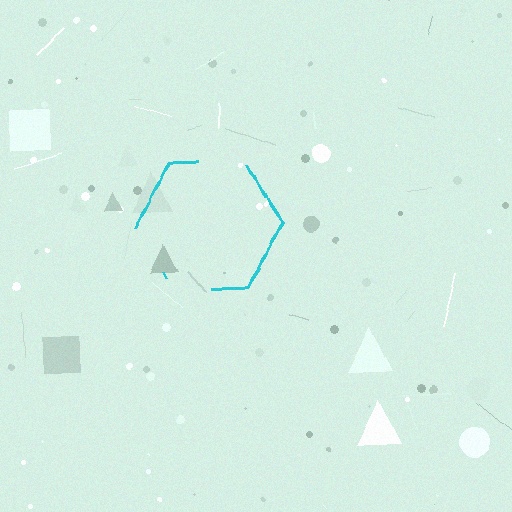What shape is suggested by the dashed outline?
The dashed outline suggests a hexagon.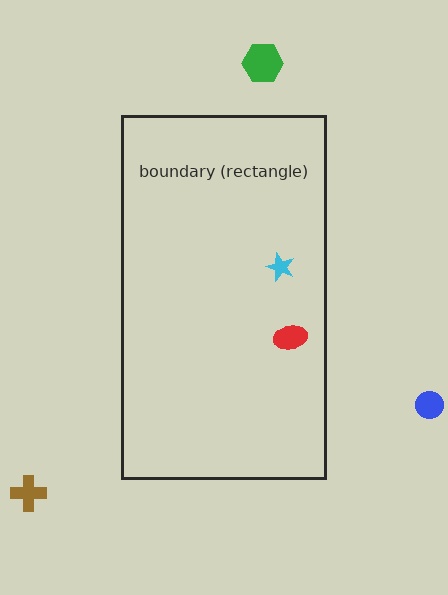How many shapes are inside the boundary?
2 inside, 3 outside.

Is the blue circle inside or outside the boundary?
Outside.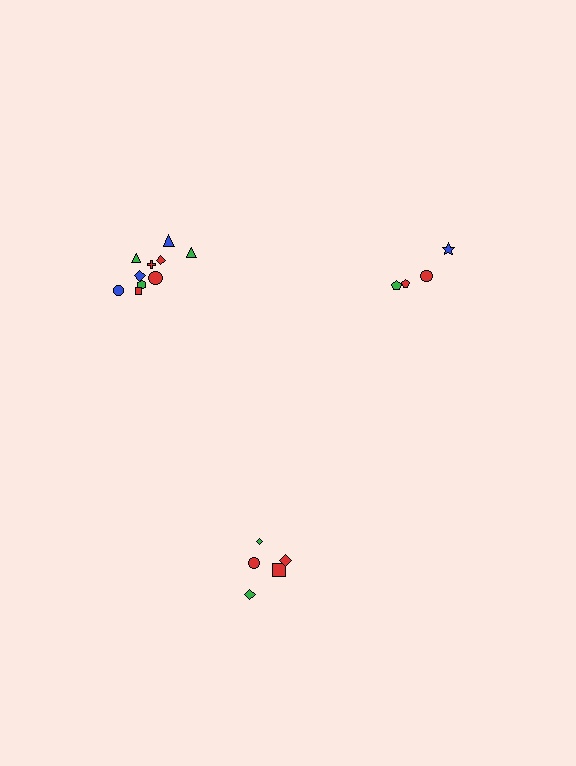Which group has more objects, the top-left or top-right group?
The top-left group.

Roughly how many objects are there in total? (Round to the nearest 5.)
Roughly 20 objects in total.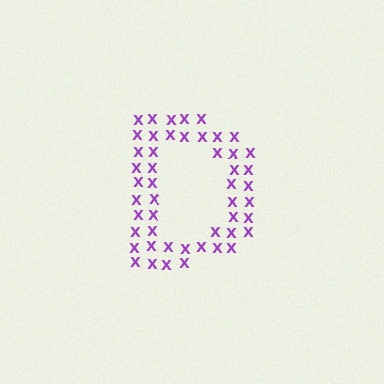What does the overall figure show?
The overall figure shows the letter D.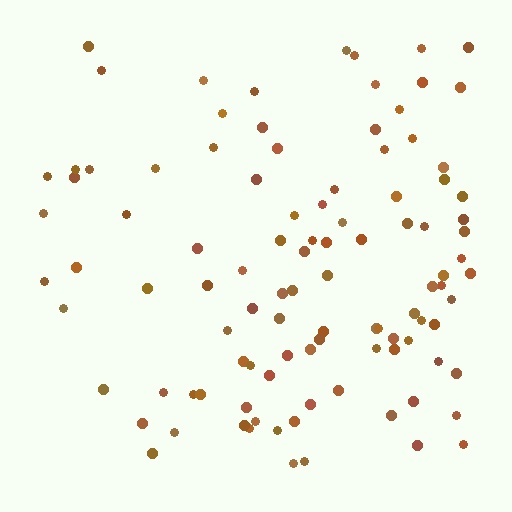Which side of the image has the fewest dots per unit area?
The left.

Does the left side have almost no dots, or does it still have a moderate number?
Still a moderate number, just noticeably fewer than the right.